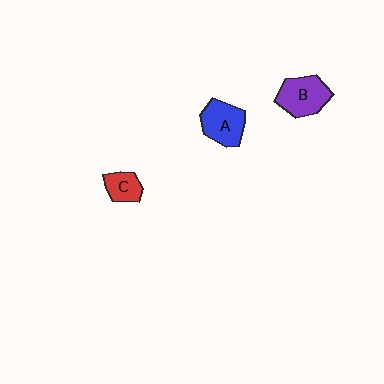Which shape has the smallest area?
Shape C (red).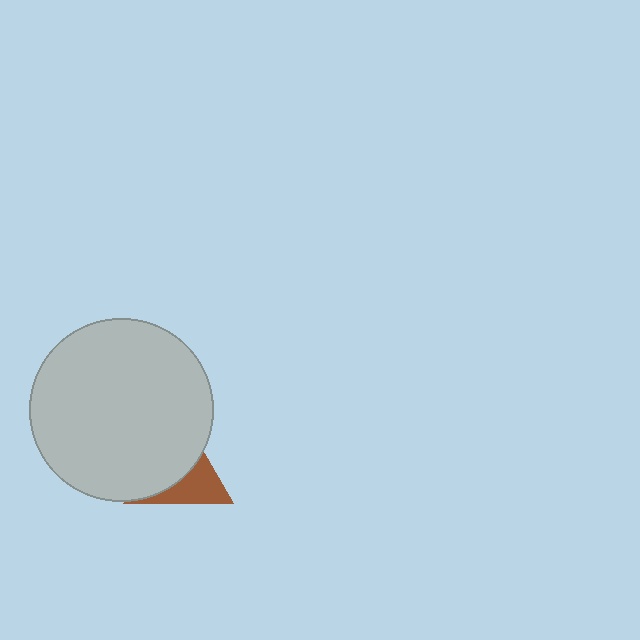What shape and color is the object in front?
The object in front is a light gray circle.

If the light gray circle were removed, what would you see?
You would see the complete brown triangle.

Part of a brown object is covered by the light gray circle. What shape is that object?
It is a triangle.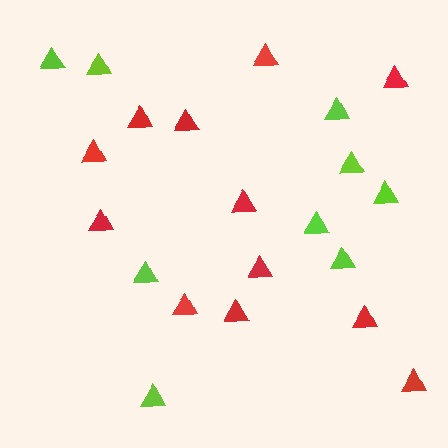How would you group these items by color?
There are 2 groups: one group of lime triangles (9) and one group of red triangles (12).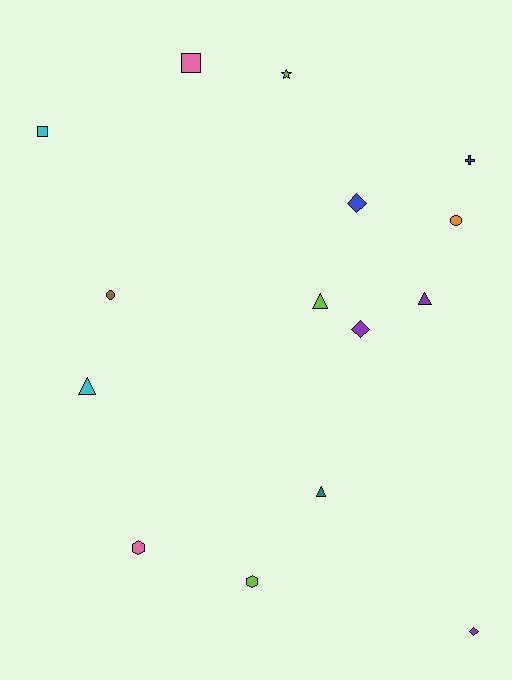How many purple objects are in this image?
There are 3 purple objects.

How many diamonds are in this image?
There are 3 diamonds.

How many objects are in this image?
There are 15 objects.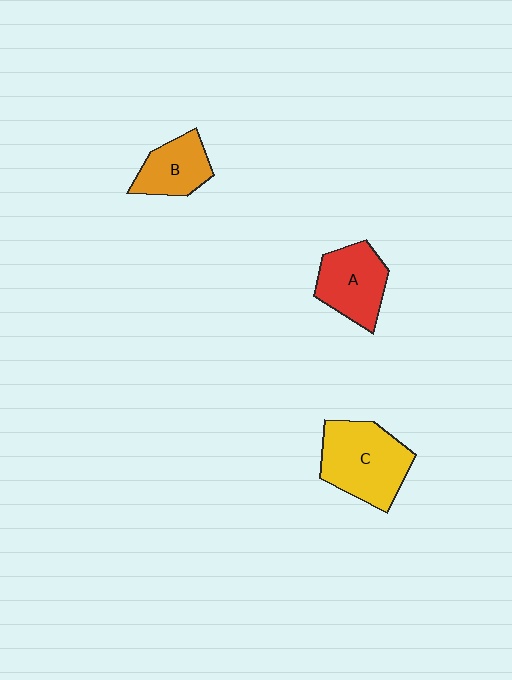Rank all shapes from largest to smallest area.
From largest to smallest: C (yellow), A (red), B (orange).